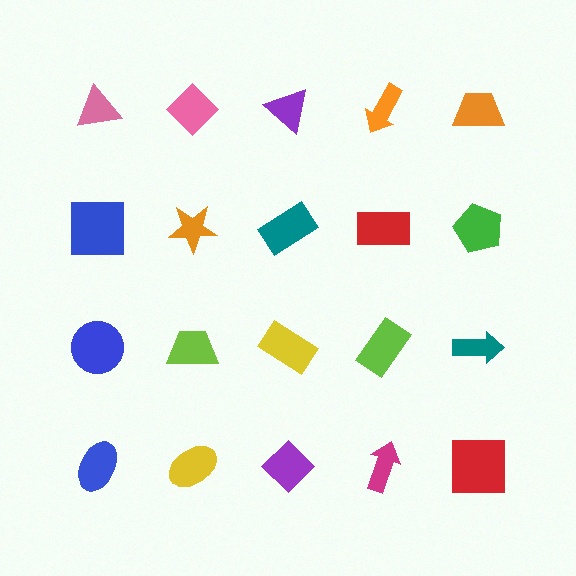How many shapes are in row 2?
5 shapes.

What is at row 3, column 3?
A yellow rectangle.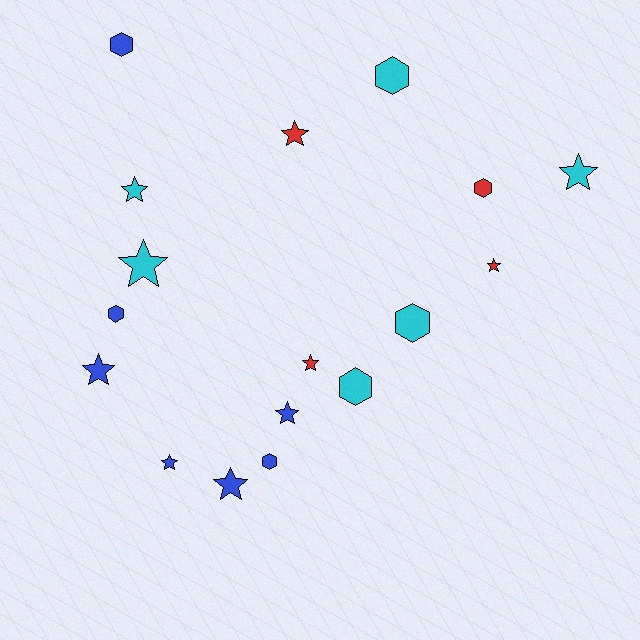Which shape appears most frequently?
Star, with 10 objects.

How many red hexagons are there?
There is 1 red hexagon.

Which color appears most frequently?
Blue, with 7 objects.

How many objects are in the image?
There are 17 objects.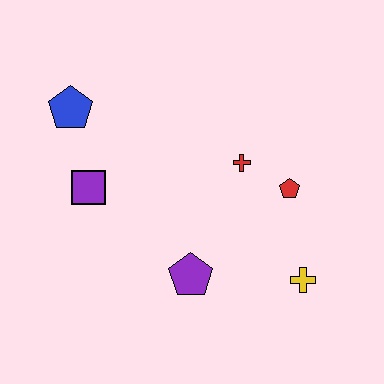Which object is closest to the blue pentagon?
The purple square is closest to the blue pentagon.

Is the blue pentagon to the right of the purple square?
No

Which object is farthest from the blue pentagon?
The yellow cross is farthest from the blue pentagon.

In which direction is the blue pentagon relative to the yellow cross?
The blue pentagon is to the left of the yellow cross.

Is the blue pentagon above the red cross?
Yes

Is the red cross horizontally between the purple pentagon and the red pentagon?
Yes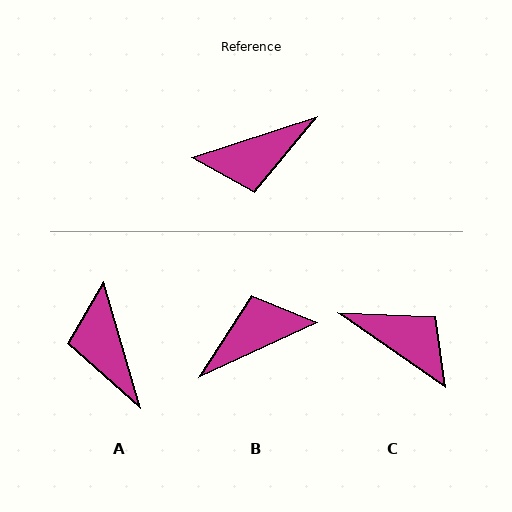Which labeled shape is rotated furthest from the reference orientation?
B, about 173 degrees away.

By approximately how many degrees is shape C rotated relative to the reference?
Approximately 127 degrees counter-clockwise.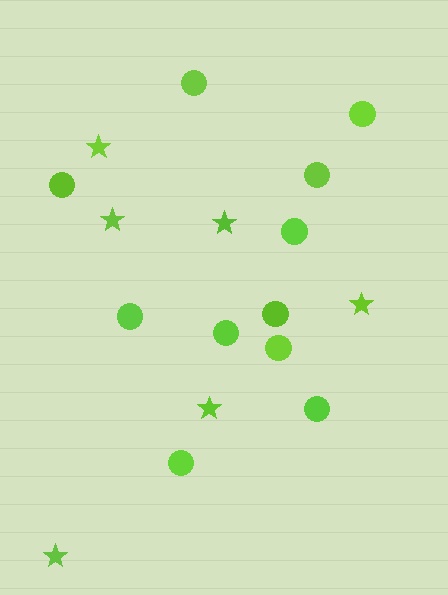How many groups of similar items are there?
There are 2 groups: one group of stars (6) and one group of circles (11).